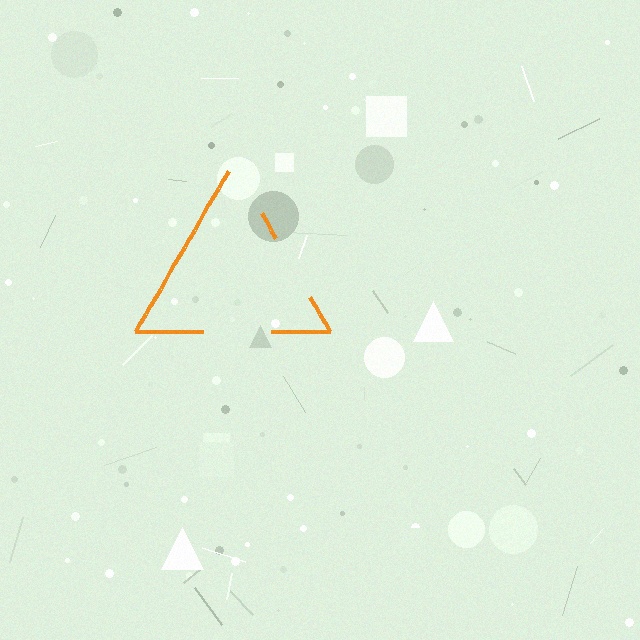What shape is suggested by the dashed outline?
The dashed outline suggests a triangle.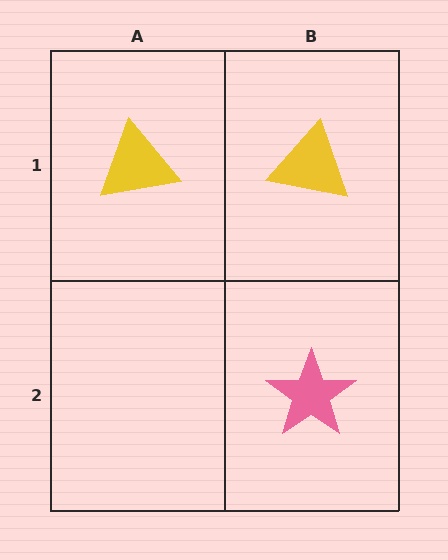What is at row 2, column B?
A pink star.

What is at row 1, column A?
A yellow triangle.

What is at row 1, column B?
A yellow triangle.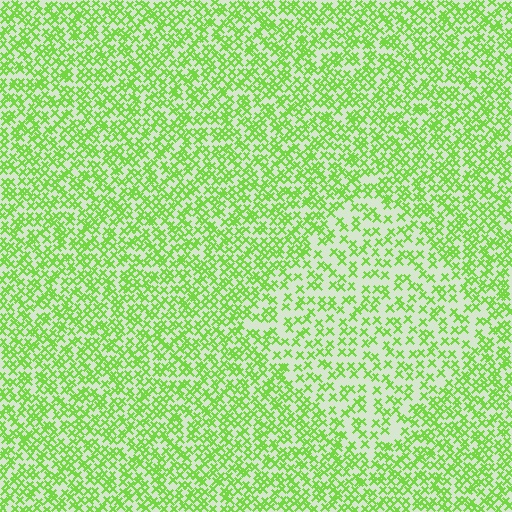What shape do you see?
I see a diamond.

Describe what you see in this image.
The image contains small lime elements arranged at two different densities. A diamond-shaped region is visible where the elements are less densely packed than the surrounding area.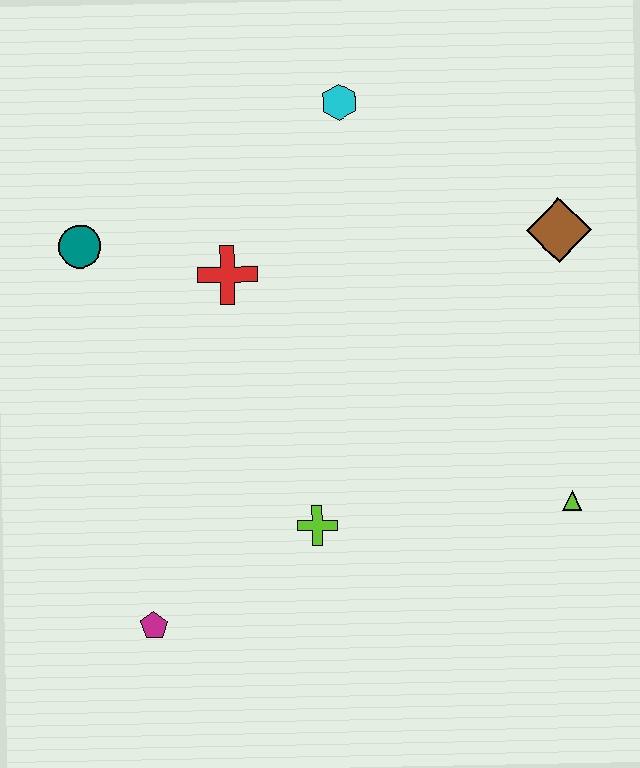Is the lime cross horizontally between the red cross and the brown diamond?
Yes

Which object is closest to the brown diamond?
The cyan hexagon is closest to the brown diamond.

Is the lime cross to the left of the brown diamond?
Yes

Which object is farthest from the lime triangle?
The teal circle is farthest from the lime triangle.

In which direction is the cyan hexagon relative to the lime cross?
The cyan hexagon is above the lime cross.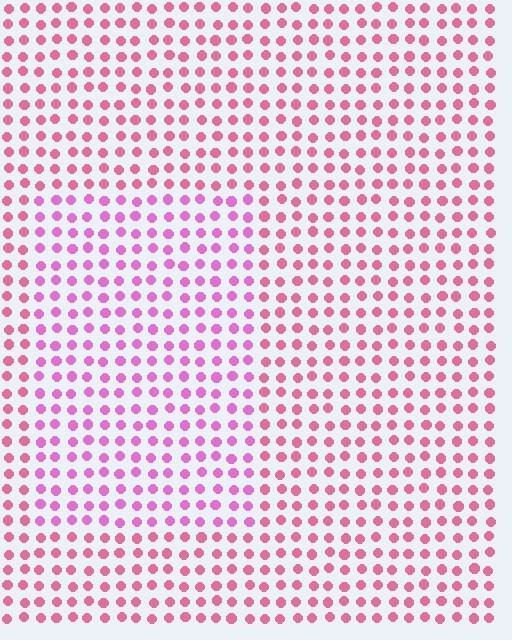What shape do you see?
I see a rectangle.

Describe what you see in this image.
The image is filled with small pink elements in a uniform arrangement. A rectangle-shaped region is visible where the elements are tinted to a slightly different hue, forming a subtle color boundary.